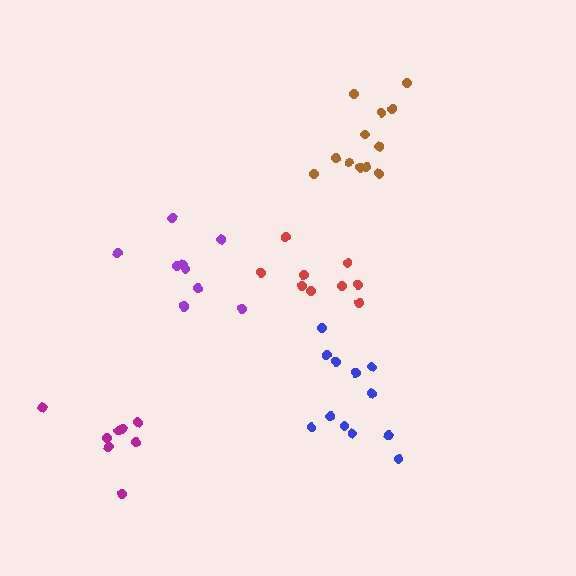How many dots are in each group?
Group 1: 12 dots, Group 2: 12 dots, Group 3: 10 dots, Group 4: 9 dots, Group 5: 9 dots (52 total).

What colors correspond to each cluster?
The clusters are colored: brown, blue, purple, red, magenta.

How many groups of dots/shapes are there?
There are 5 groups.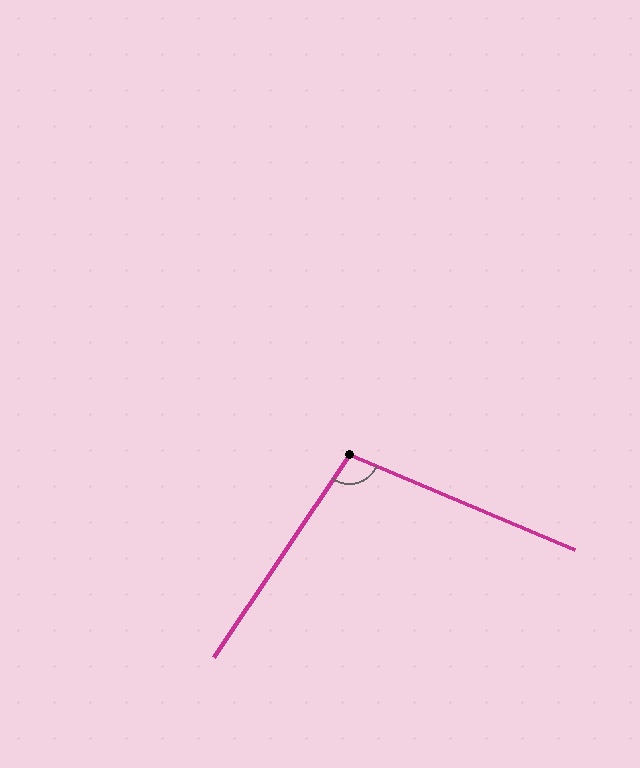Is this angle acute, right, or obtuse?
It is obtuse.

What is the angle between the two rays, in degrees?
Approximately 101 degrees.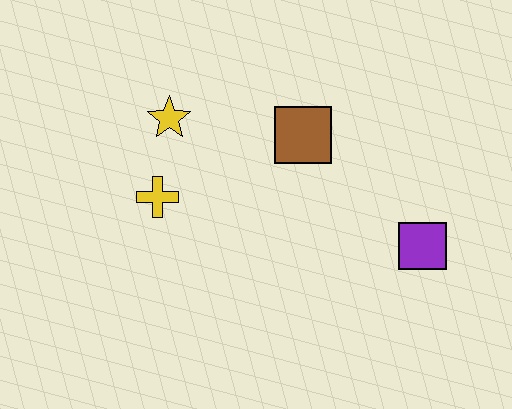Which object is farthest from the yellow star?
The purple square is farthest from the yellow star.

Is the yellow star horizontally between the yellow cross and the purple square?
Yes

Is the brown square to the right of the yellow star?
Yes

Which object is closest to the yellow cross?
The yellow star is closest to the yellow cross.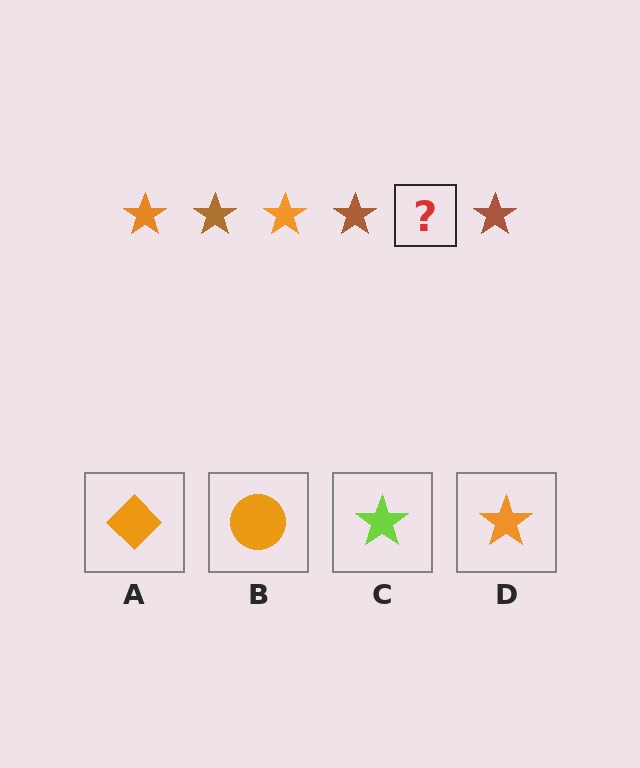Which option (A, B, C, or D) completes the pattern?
D.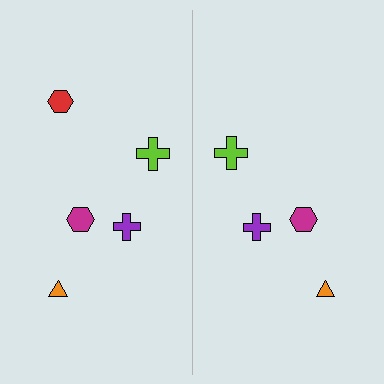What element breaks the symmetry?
A red hexagon is missing from the right side.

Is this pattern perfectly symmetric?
No, the pattern is not perfectly symmetric. A red hexagon is missing from the right side.